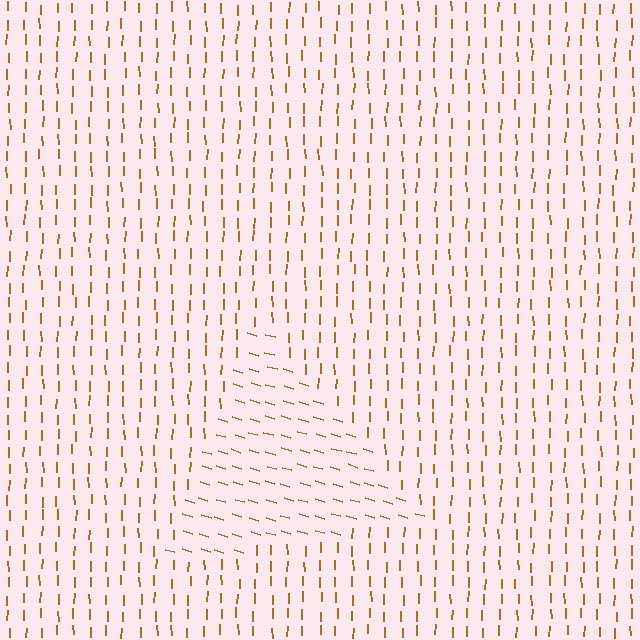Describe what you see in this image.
The image is filled with small brown line segments. A triangle region in the image has lines oriented differently from the surrounding lines, creating a visible texture boundary.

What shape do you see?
I see a triangle.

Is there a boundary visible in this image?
Yes, there is a texture boundary formed by a change in line orientation.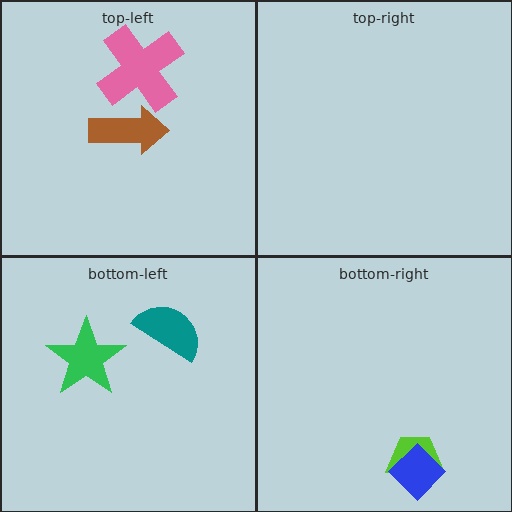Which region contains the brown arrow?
The top-left region.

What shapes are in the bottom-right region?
The lime trapezoid, the blue diamond.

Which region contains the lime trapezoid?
The bottom-right region.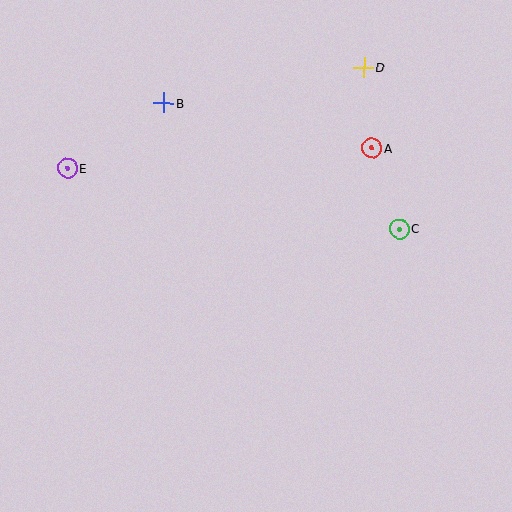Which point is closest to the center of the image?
Point C at (399, 229) is closest to the center.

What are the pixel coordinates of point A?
Point A is at (372, 148).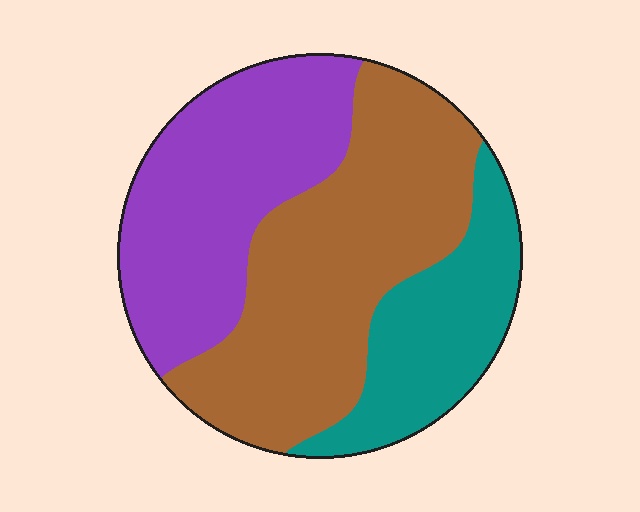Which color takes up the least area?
Teal, at roughly 20%.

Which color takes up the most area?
Brown, at roughly 45%.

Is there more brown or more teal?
Brown.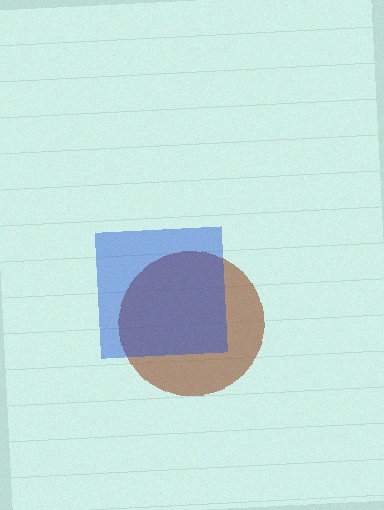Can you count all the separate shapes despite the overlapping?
Yes, there are 2 separate shapes.